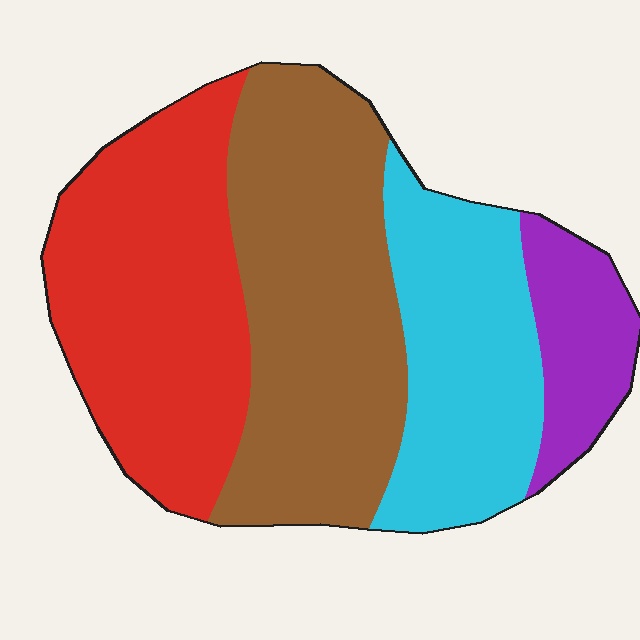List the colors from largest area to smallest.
From largest to smallest: brown, red, cyan, purple.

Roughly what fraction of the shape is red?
Red takes up about one third (1/3) of the shape.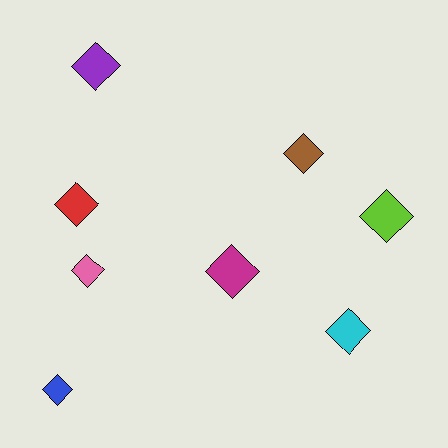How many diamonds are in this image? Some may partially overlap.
There are 8 diamonds.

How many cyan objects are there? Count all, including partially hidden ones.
There is 1 cyan object.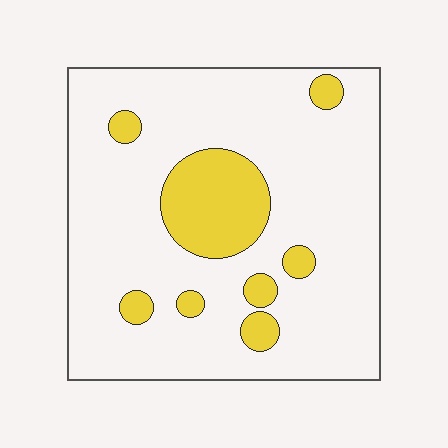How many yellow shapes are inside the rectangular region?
8.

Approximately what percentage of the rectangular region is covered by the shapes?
Approximately 15%.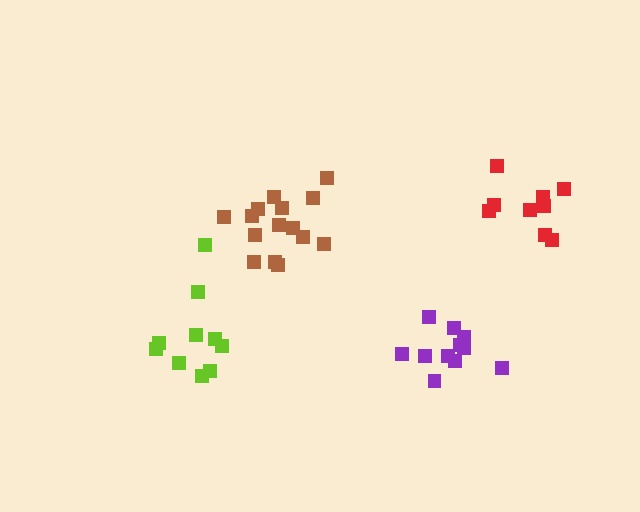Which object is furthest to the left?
The lime cluster is leftmost.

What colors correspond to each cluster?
The clusters are colored: lime, purple, red, brown.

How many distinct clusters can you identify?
There are 4 distinct clusters.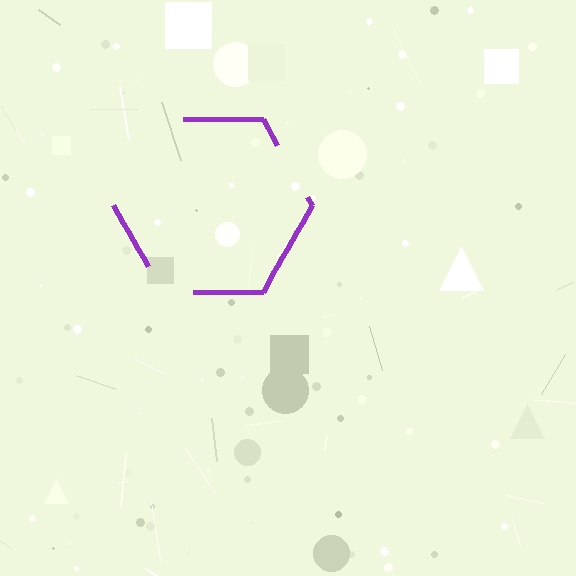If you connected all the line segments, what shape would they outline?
They would outline a hexagon.